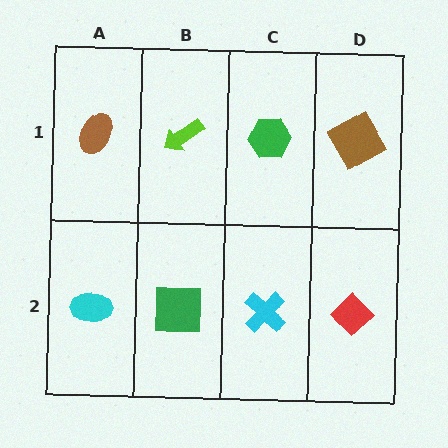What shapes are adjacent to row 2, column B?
A lime arrow (row 1, column B), a cyan ellipse (row 2, column A), a cyan cross (row 2, column C).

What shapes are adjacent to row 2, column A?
A brown ellipse (row 1, column A), a green square (row 2, column B).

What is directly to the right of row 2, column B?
A cyan cross.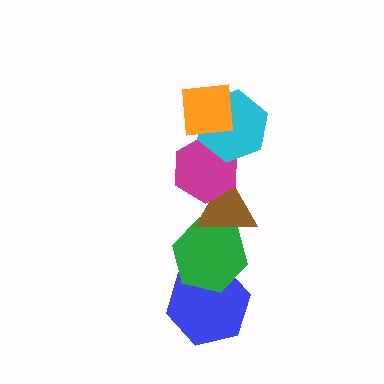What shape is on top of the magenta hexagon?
The cyan hexagon is on top of the magenta hexagon.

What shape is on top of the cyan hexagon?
The orange square is on top of the cyan hexagon.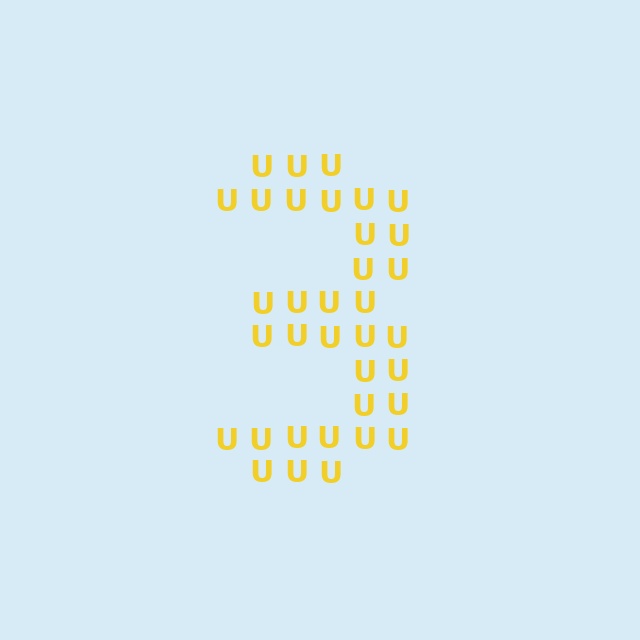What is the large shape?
The large shape is the digit 3.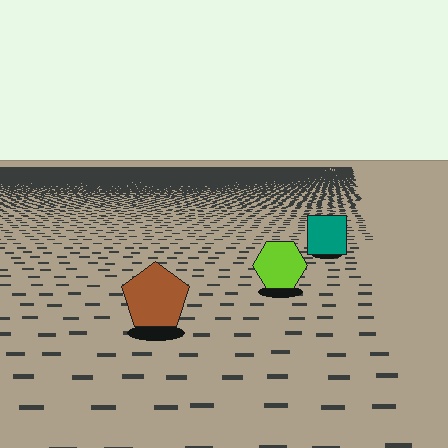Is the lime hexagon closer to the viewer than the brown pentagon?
No. The brown pentagon is closer — you can tell from the texture gradient: the ground texture is coarser near it.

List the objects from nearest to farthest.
From nearest to farthest: the brown pentagon, the lime hexagon, the teal square.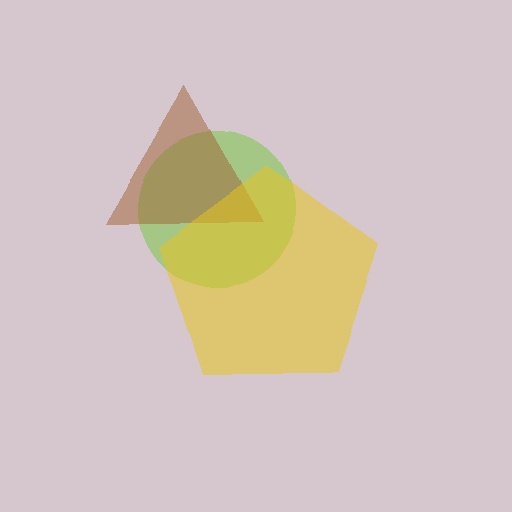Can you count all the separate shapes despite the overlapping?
Yes, there are 3 separate shapes.